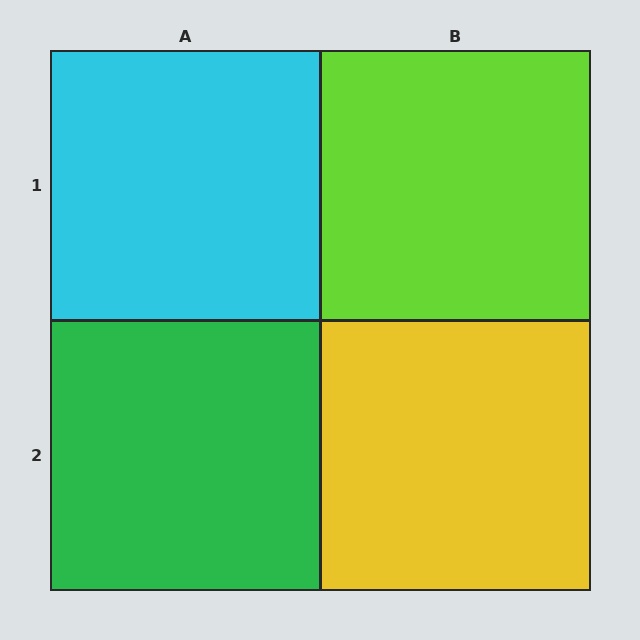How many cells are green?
1 cell is green.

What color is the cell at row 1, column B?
Lime.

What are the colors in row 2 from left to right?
Green, yellow.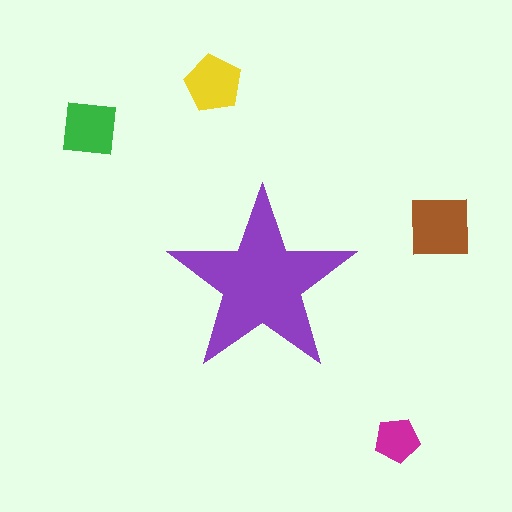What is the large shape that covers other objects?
A purple star.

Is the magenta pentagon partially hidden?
No, the magenta pentagon is fully visible.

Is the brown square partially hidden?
No, the brown square is fully visible.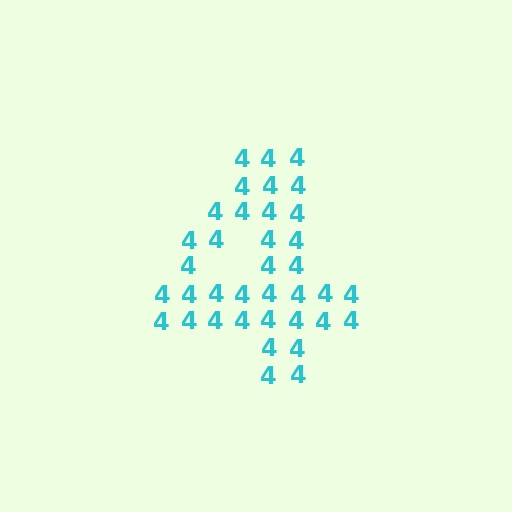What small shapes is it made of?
It is made of small digit 4's.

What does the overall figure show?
The overall figure shows the digit 4.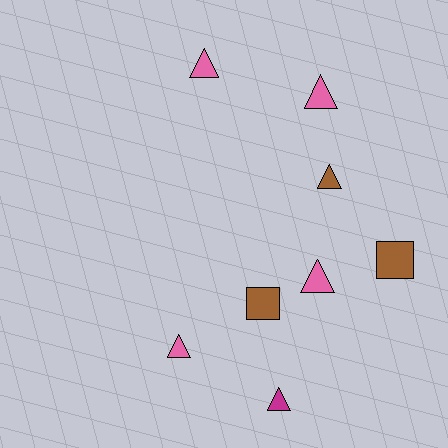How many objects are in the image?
There are 8 objects.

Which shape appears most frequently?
Triangle, with 6 objects.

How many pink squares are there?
There are no pink squares.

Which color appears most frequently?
Pink, with 4 objects.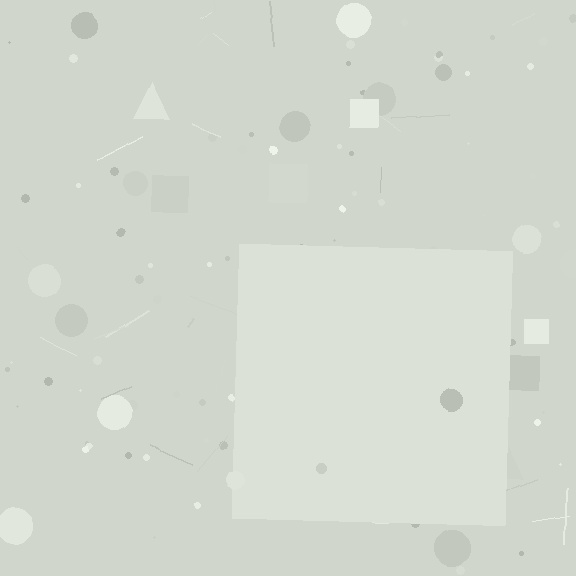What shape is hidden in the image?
A square is hidden in the image.